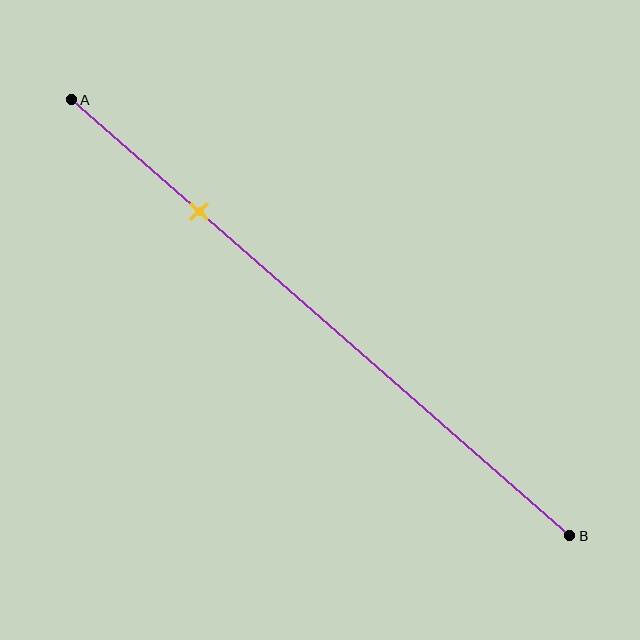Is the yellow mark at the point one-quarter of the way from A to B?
Yes, the mark is approximately at the one-quarter point.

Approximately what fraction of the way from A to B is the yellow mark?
The yellow mark is approximately 25% of the way from A to B.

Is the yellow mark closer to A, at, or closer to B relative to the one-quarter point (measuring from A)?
The yellow mark is approximately at the one-quarter point of segment AB.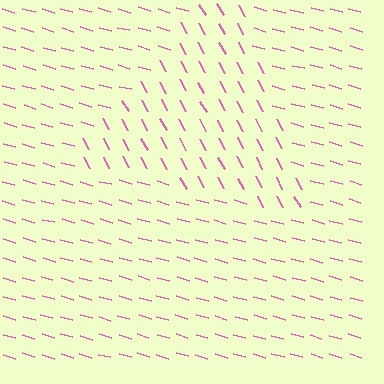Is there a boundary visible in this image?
Yes, there is a texture boundary formed by a change in line orientation.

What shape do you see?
I see a triangle.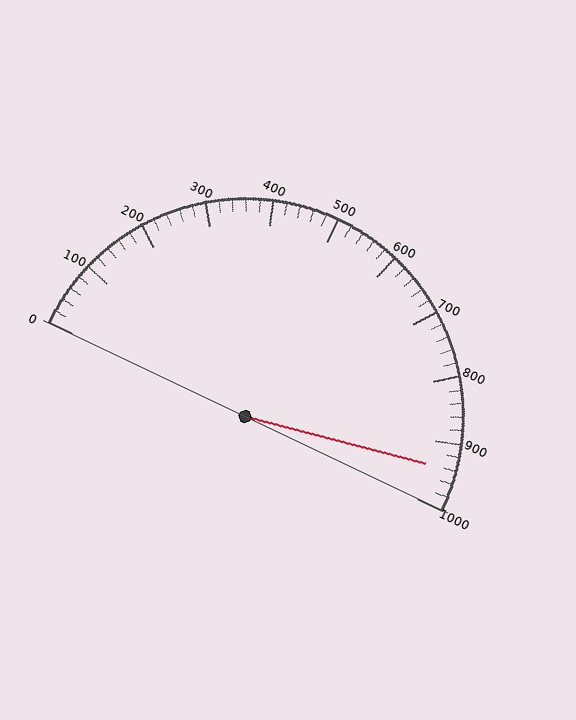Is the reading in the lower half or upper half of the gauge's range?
The reading is in the upper half of the range (0 to 1000).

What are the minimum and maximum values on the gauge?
The gauge ranges from 0 to 1000.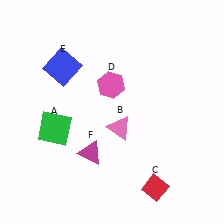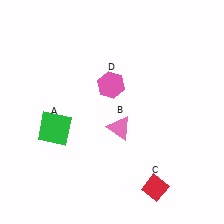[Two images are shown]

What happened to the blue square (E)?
The blue square (E) was removed in Image 2. It was in the top-left area of Image 1.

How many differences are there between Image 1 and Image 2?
There are 2 differences between the two images.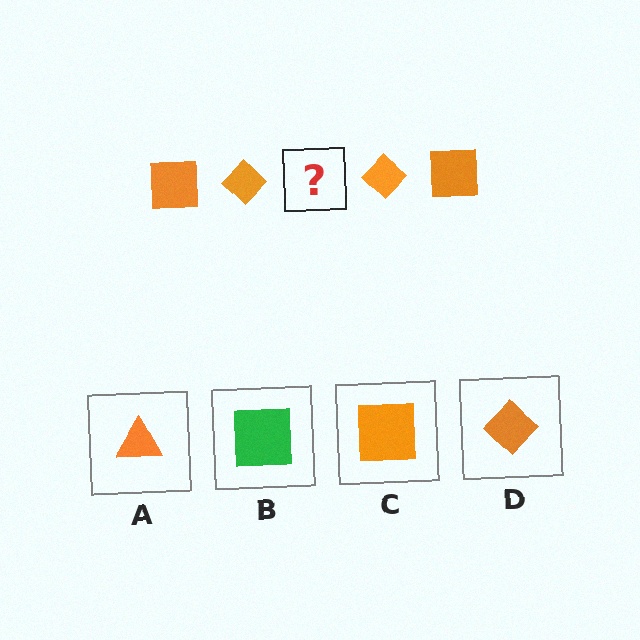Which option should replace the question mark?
Option C.